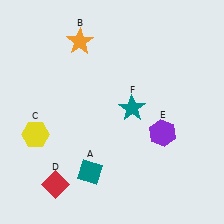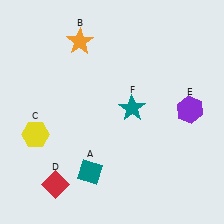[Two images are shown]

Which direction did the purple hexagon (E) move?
The purple hexagon (E) moved right.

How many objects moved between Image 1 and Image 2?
1 object moved between the two images.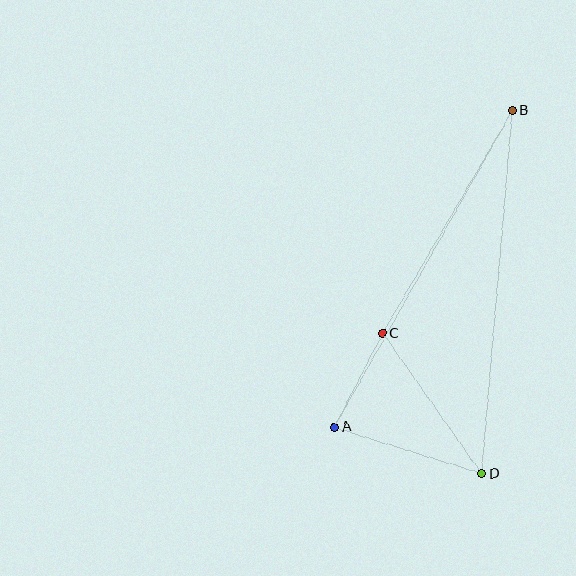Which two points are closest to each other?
Points A and C are closest to each other.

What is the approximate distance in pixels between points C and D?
The distance between C and D is approximately 172 pixels.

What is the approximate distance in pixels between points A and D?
The distance between A and D is approximately 155 pixels.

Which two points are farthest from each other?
Points B and D are farthest from each other.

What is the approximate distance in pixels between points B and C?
The distance between B and C is approximately 258 pixels.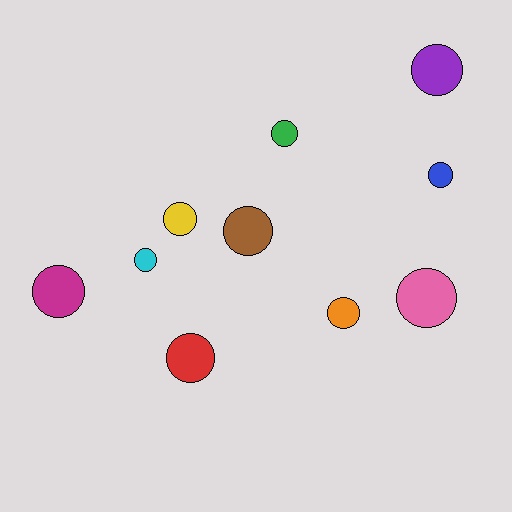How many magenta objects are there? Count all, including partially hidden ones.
There is 1 magenta object.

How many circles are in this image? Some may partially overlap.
There are 10 circles.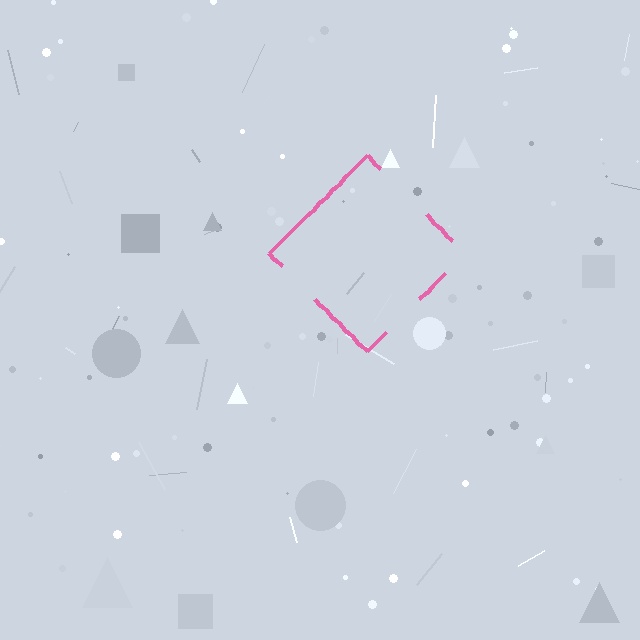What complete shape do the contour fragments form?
The contour fragments form a diamond.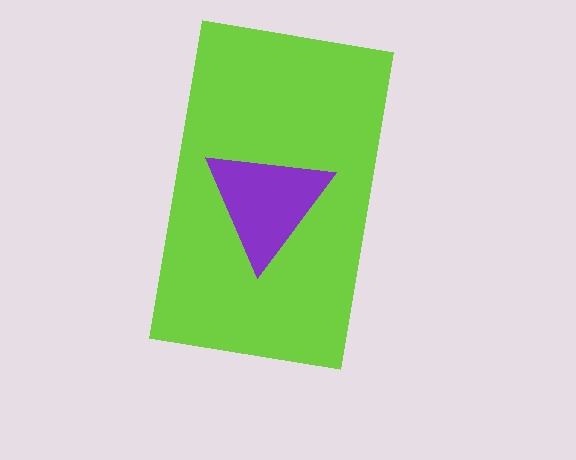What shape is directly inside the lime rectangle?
The purple triangle.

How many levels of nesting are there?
2.